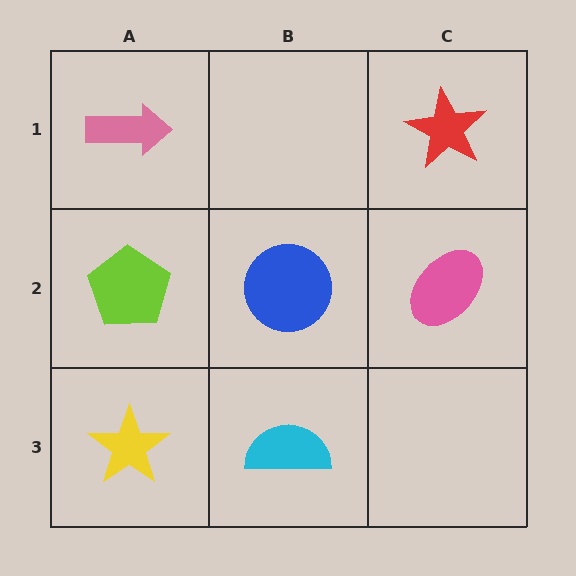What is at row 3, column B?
A cyan semicircle.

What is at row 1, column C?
A red star.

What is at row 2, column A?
A lime pentagon.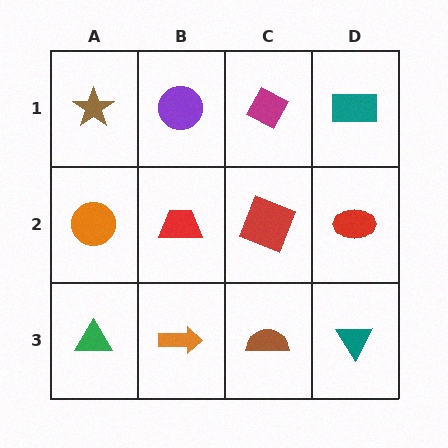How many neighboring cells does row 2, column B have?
4.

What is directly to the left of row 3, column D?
A brown semicircle.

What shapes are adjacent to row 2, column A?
A brown star (row 1, column A), a green triangle (row 3, column A), a red trapezoid (row 2, column B).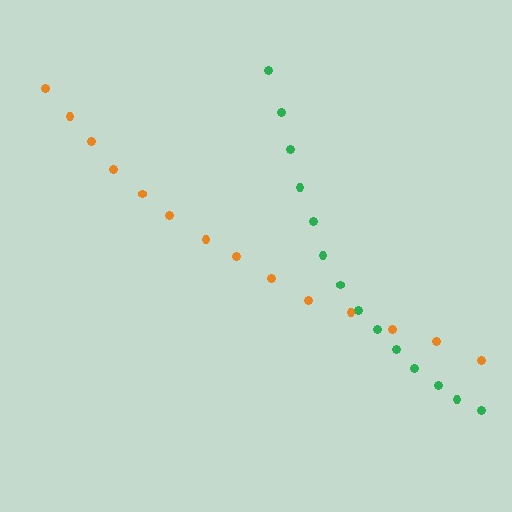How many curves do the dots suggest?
There are 2 distinct paths.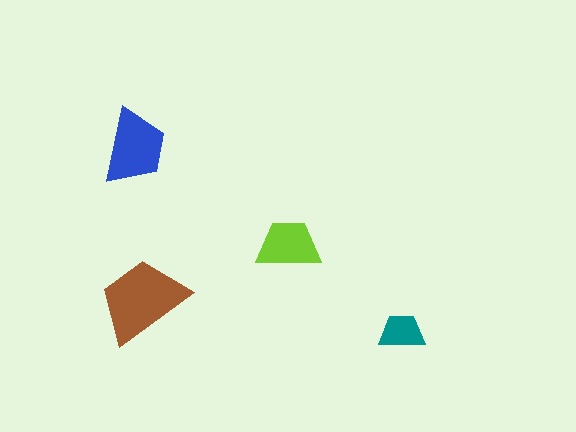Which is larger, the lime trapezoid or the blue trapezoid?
The blue one.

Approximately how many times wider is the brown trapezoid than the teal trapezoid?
About 2 times wider.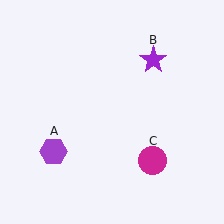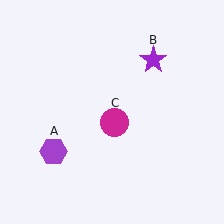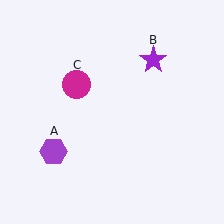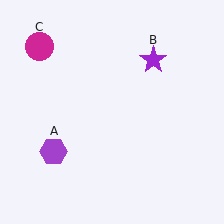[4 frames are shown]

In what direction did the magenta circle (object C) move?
The magenta circle (object C) moved up and to the left.